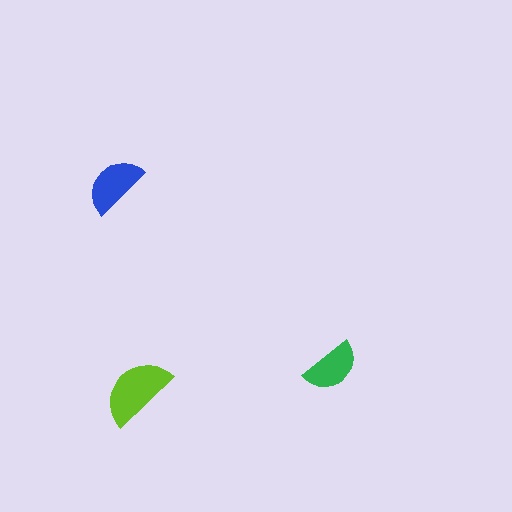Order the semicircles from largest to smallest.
the lime one, the blue one, the green one.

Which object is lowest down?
The lime semicircle is bottommost.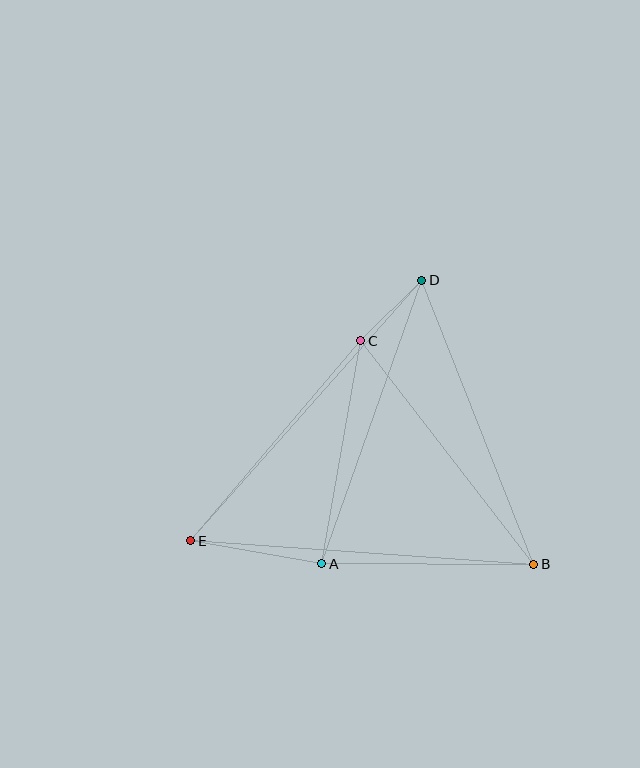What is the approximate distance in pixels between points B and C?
The distance between B and C is approximately 282 pixels.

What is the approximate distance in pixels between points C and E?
The distance between C and E is approximately 263 pixels.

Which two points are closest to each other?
Points C and D are closest to each other.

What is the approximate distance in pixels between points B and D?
The distance between B and D is approximately 305 pixels.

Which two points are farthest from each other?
Points D and E are farthest from each other.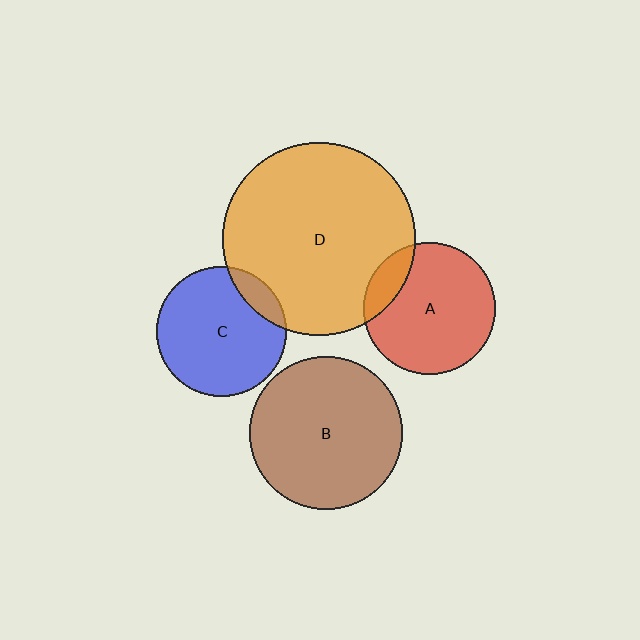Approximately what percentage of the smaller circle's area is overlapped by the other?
Approximately 10%.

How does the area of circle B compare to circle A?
Approximately 1.3 times.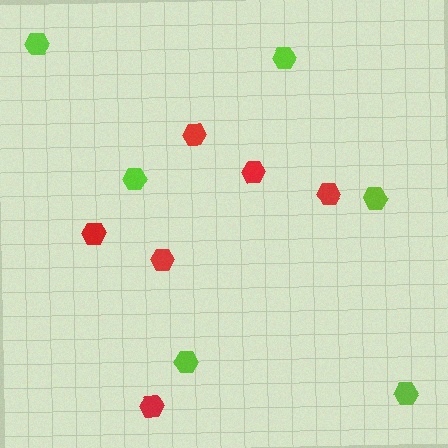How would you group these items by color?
There are 2 groups: one group of red hexagons (6) and one group of lime hexagons (6).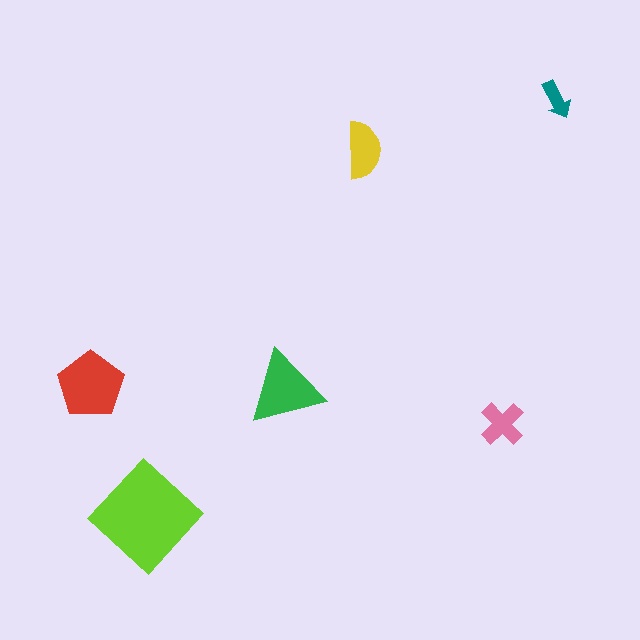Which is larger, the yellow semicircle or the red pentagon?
The red pentagon.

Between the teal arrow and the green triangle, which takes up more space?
The green triangle.